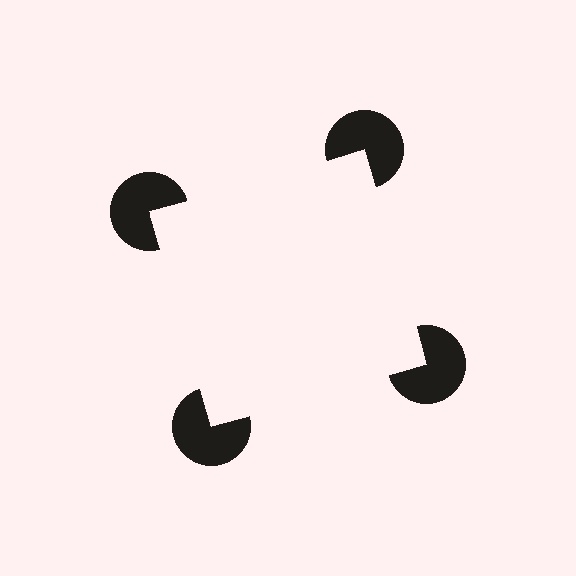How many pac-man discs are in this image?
There are 4 — one at each vertex of the illusory square.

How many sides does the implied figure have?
4 sides.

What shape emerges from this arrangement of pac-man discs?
An illusory square — its edges are inferred from the aligned wedge cuts in the pac-man discs, not physically drawn.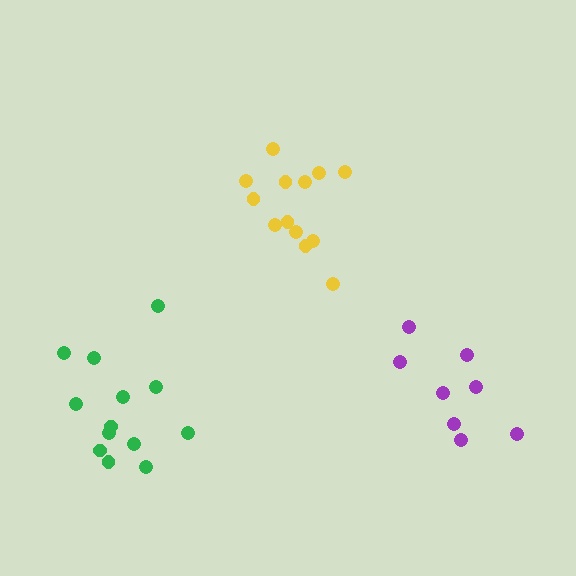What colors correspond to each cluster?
The clusters are colored: green, yellow, purple.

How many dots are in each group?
Group 1: 13 dots, Group 2: 13 dots, Group 3: 8 dots (34 total).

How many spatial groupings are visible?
There are 3 spatial groupings.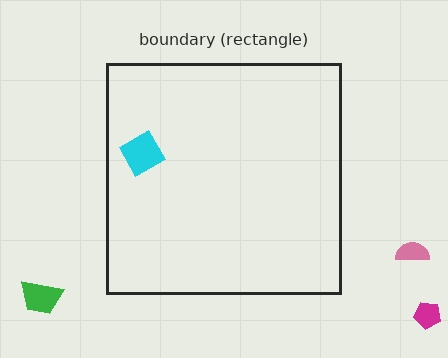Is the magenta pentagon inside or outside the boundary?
Outside.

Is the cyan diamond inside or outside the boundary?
Inside.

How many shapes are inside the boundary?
1 inside, 3 outside.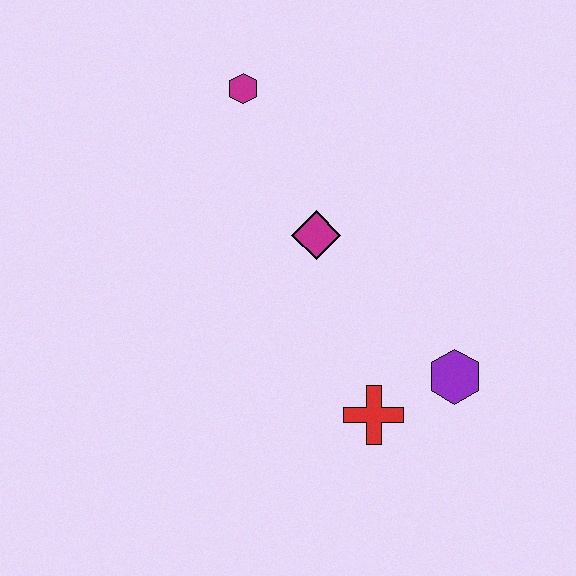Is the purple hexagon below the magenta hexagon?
Yes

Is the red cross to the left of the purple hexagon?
Yes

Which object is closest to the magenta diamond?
The magenta hexagon is closest to the magenta diamond.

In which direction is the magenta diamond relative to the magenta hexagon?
The magenta diamond is below the magenta hexagon.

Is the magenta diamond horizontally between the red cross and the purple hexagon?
No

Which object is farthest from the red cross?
The magenta hexagon is farthest from the red cross.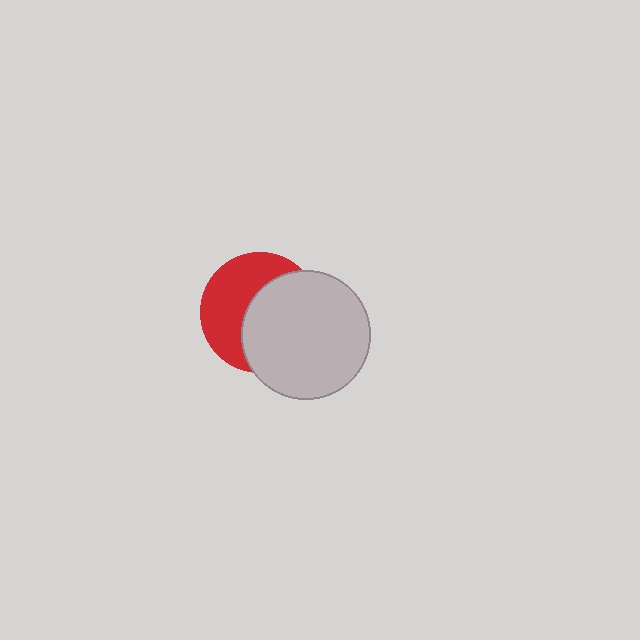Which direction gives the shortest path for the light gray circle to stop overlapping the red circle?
Moving right gives the shortest separation.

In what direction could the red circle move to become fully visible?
The red circle could move left. That would shift it out from behind the light gray circle entirely.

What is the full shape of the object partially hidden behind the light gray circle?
The partially hidden object is a red circle.